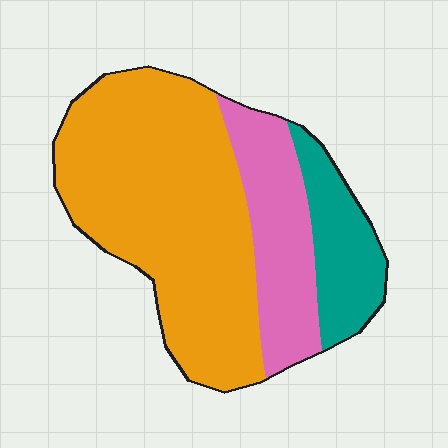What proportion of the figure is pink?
Pink covers roughly 20% of the figure.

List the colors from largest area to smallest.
From largest to smallest: orange, pink, teal.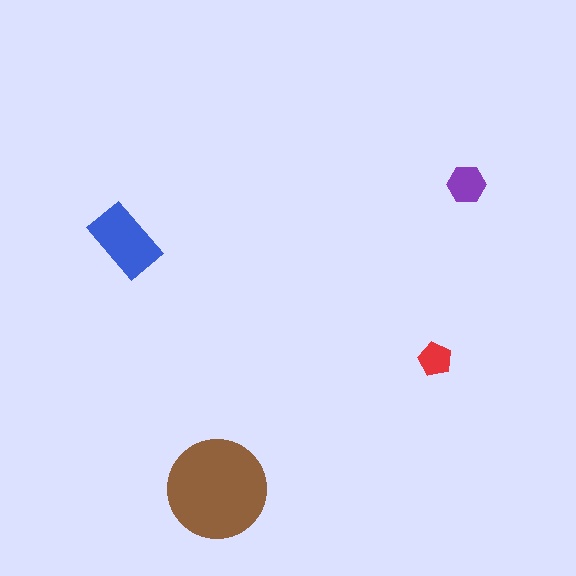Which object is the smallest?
The red pentagon.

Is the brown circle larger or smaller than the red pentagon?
Larger.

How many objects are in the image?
There are 4 objects in the image.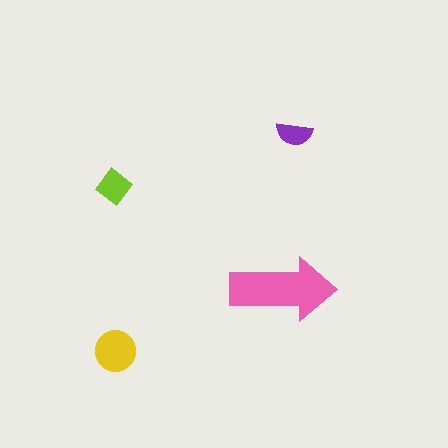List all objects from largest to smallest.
The pink arrow, the yellow circle, the lime diamond, the purple semicircle.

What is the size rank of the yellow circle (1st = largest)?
2nd.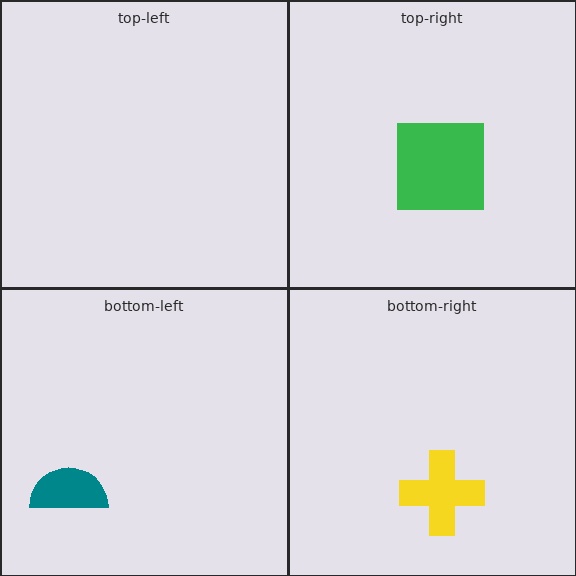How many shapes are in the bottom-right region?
1.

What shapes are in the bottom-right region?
The yellow cross.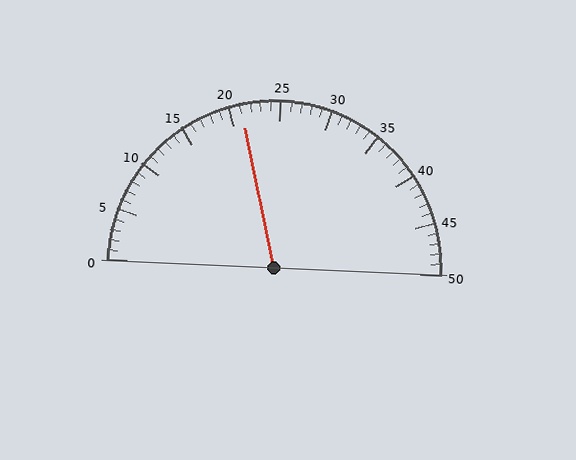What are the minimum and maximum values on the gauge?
The gauge ranges from 0 to 50.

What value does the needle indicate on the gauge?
The needle indicates approximately 21.